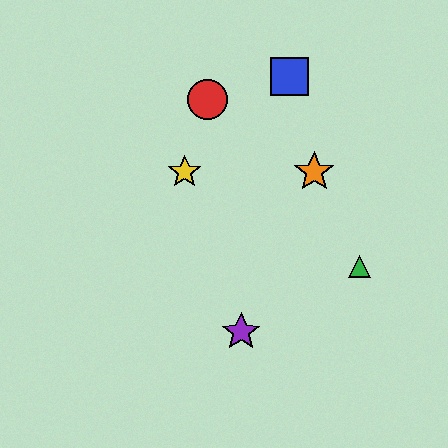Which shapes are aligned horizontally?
The yellow star, the orange star are aligned horizontally.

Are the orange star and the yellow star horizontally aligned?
Yes, both are at y≈172.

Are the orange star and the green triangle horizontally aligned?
No, the orange star is at y≈172 and the green triangle is at y≈266.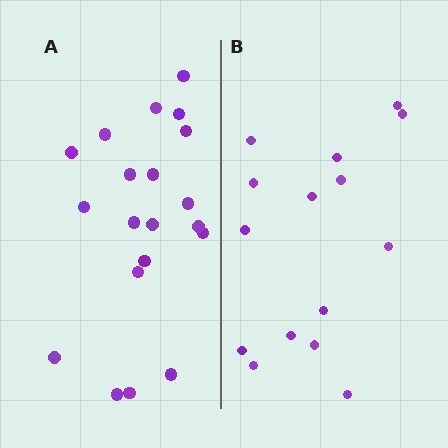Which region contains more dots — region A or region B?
Region A (the left region) has more dots.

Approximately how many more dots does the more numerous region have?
Region A has about 5 more dots than region B.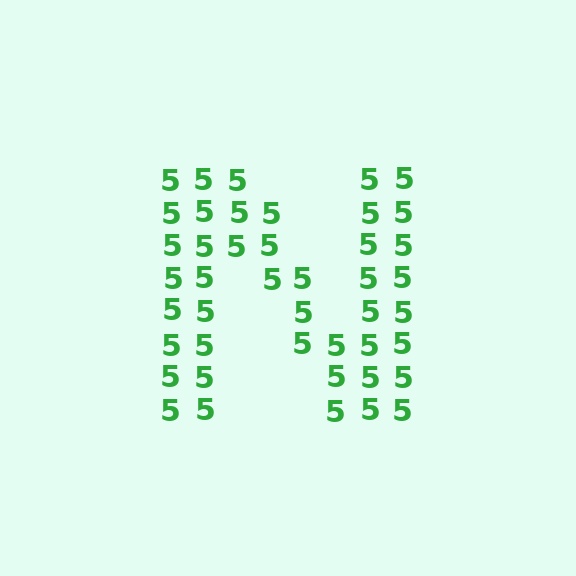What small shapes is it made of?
It is made of small digit 5's.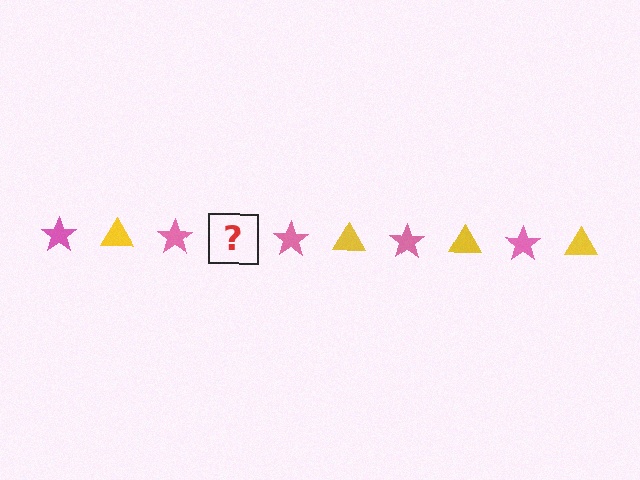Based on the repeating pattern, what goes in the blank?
The blank should be a yellow triangle.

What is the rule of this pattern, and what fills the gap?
The rule is that the pattern alternates between pink star and yellow triangle. The gap should be filled with a yellow triangle.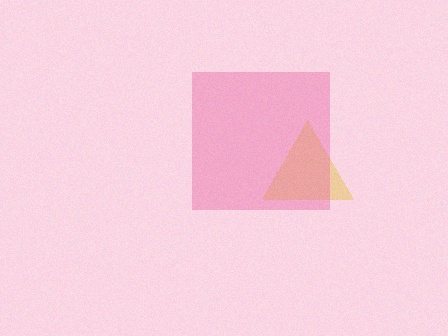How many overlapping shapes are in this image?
There are 2 overlapping shapes in the image.